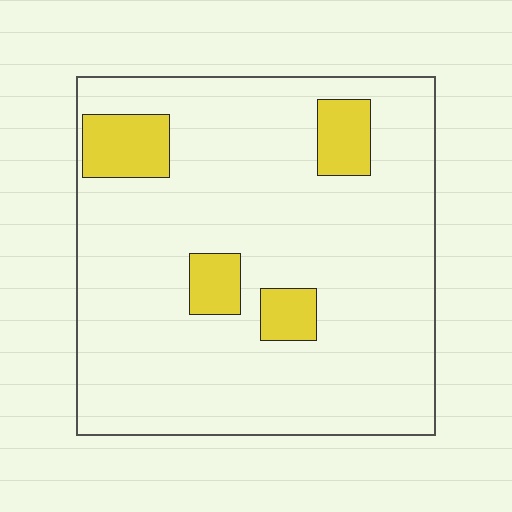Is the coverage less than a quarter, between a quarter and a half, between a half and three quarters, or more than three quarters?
Less than a quarter.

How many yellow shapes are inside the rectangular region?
4.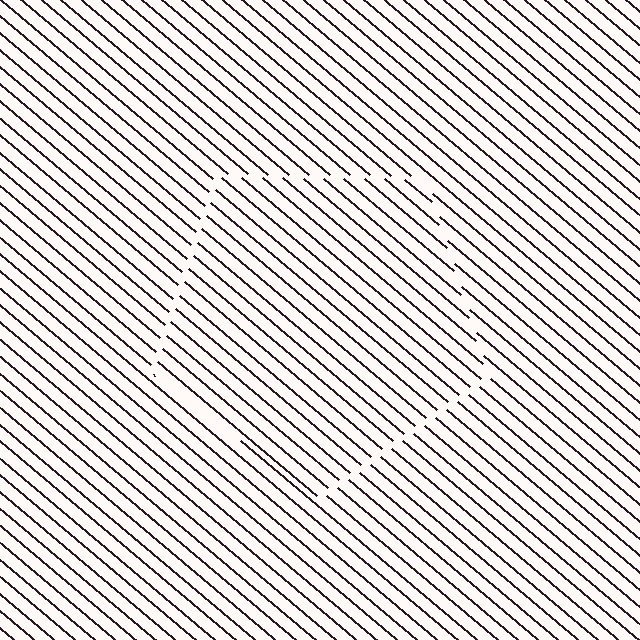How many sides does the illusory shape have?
5 sides — the line-ends trace a pentagon.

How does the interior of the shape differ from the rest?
The interior of the shape contains the same grating, shifted by half a period — the contour is defined by the phase discontinuity where line-ends from the inner and outer gratings abut.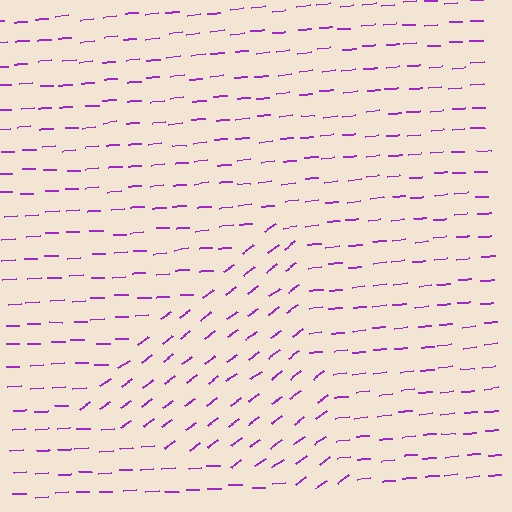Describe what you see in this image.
The image is filled with small purple line segments. A triangle region in the image has lines oriented differently from the surrounding lines, creating a visible texture boundary.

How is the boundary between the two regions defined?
The boundary is defined purely by a change in line orientation (approximately 33 degrees difference). All lines are the same color and thickness.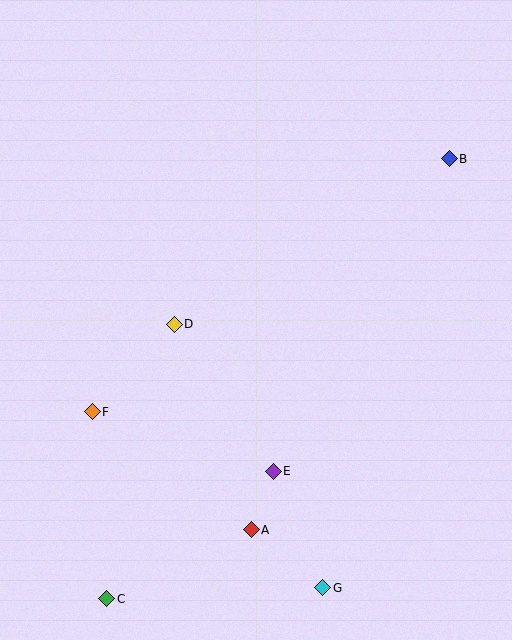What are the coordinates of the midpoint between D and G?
The midpoint between D and G is at (248, 456).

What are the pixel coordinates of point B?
Point B is at (449, 159).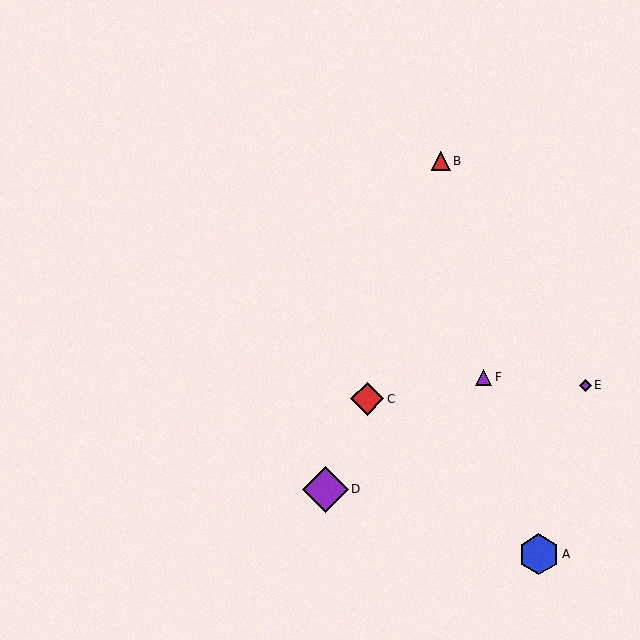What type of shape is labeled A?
Shape A is a blue hexagon.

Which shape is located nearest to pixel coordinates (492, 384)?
The purple triangle (labeled F) at (484, 377) is nearest to that location.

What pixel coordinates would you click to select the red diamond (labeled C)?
Click at (367, 399) to select the red diamond C.